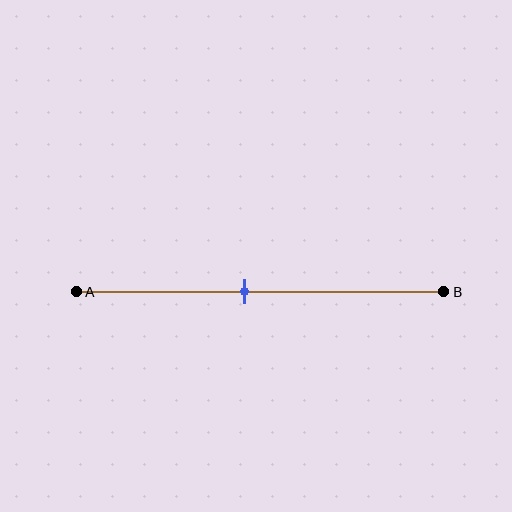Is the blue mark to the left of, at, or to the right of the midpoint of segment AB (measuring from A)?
The blue mark is to the left of the midpoint of segment AB.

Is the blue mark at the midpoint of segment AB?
No, the mark is at about 45% from A, not at the 50% midpoint.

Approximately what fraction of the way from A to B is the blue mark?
The blue mark is approximately 45% of the way from A to B.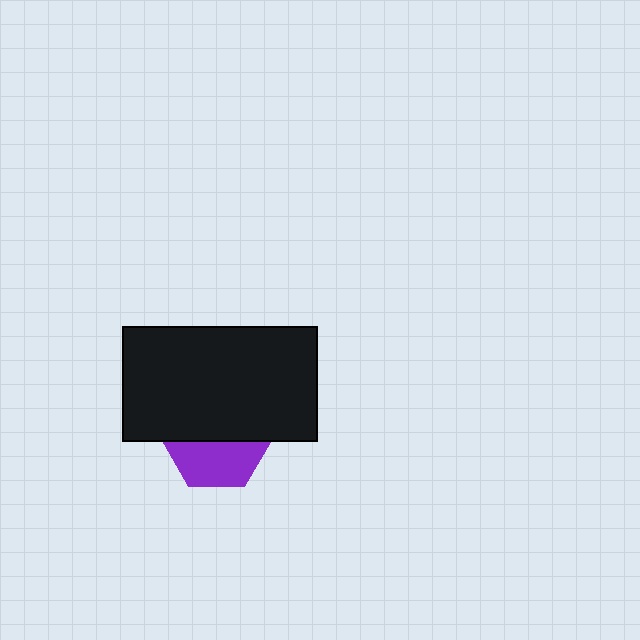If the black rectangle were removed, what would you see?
You would see the complete purple hexagon.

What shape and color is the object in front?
The object in front is a black rectangle.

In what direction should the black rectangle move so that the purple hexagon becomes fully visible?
The black rectangle should move up. That is the shortest direction to clear the overlap and leave the purple hexagon fully visible.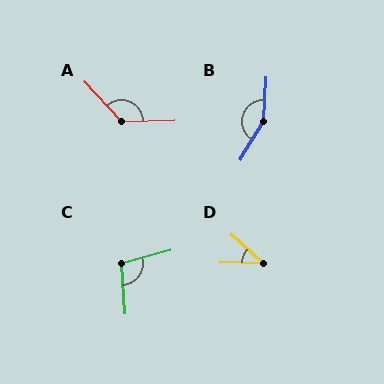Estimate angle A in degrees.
Approximately 132 degrees.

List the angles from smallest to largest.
D (40°), C (102°), A (132°), B (151°).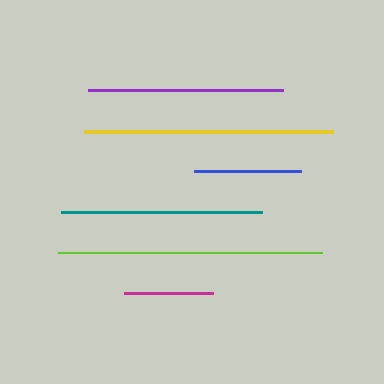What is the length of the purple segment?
The purple segment is approximately 196 pixels long.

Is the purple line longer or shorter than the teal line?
The teal line is longer than the purple line.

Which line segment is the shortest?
The magenta line is the shortest at approximately 89 pixels.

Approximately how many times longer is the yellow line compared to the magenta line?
The yellow line is approximately 2.8 times the length of the magenta line.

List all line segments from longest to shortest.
From longest to shortest: lime, yellow, teal, purple, blue, magenta.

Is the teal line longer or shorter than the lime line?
The lime line is longer than the teal line.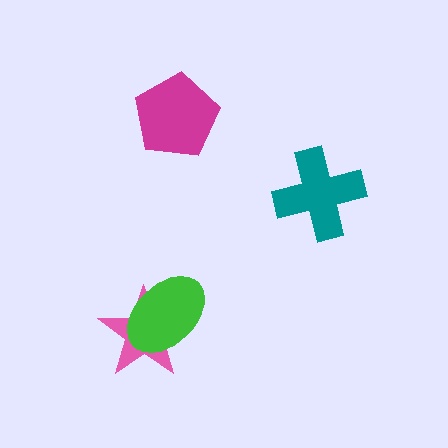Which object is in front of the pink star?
The green ellipse is in front of the pink star.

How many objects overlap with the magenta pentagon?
0 objects overlap with the magenta pentagon.